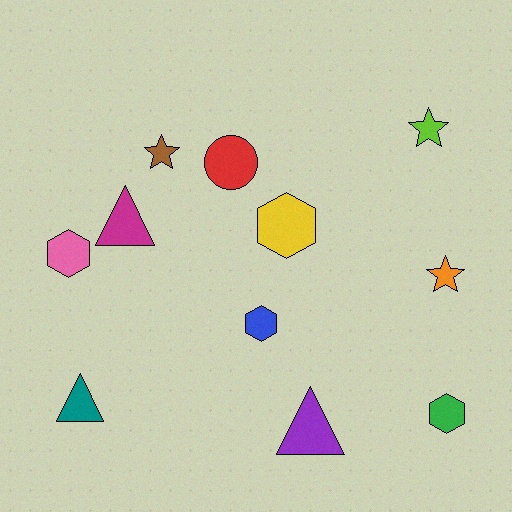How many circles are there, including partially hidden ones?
There is 1 circle.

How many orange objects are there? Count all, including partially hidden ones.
There is 1 orange object.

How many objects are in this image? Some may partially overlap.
There are 11 objects.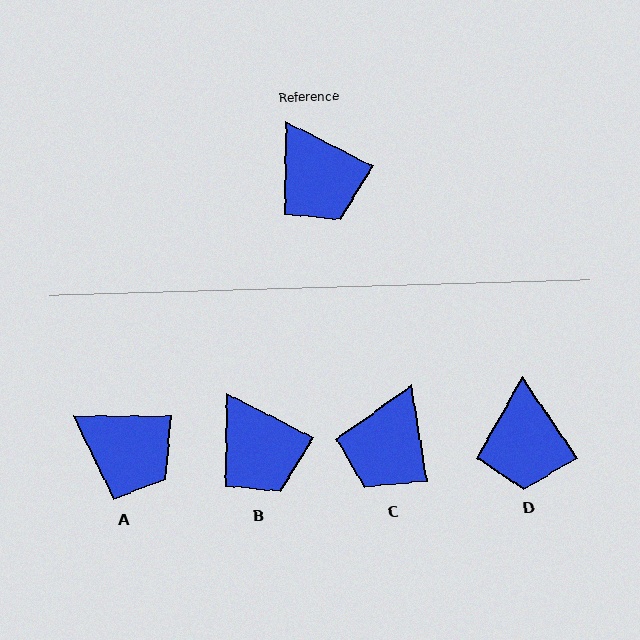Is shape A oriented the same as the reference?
No, it is off by about 27 degrees.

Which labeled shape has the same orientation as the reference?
B.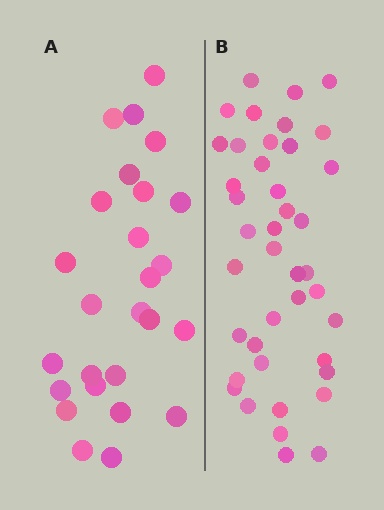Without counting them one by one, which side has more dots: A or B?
Region B (the right region) has more dots.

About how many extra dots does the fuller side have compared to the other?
Region B has approximately 15 more dots than region A.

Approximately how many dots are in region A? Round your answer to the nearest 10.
About 30 dots. (The exact count is 26, which rounds to 30.)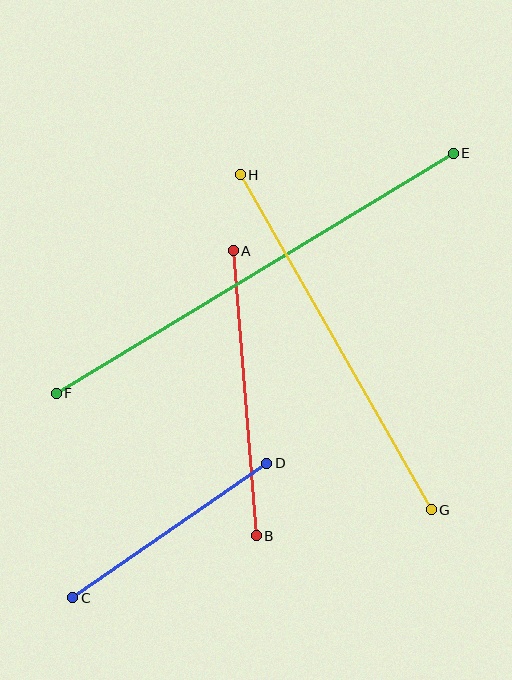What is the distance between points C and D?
The distance is approximately 236 pixels.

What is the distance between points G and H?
The distance is approximately 386 pixels.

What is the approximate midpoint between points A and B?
The midpoint is at approximately (245, 393) pixels.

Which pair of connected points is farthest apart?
Points E and F are farthest apart.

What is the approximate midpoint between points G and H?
The midpoint is at approximately (336, 342) pixels.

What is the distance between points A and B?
The distance is approximately 286 pixels.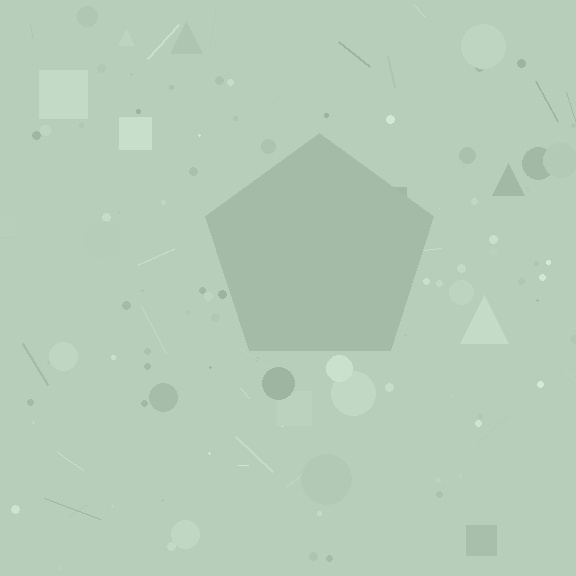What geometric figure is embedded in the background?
A pentagon is embedded in the background.